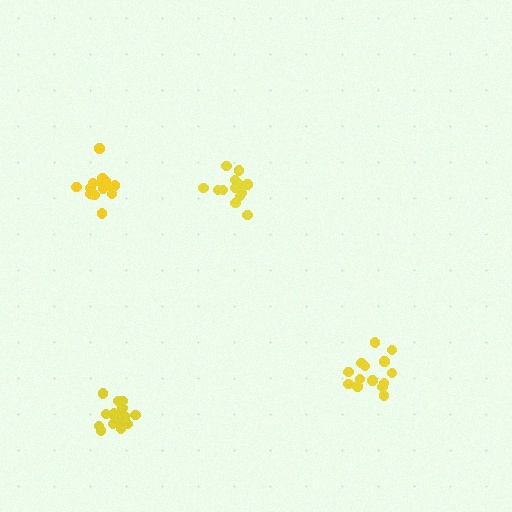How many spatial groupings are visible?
There are 4 spatial groupings.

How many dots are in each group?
Group 1: 14 dots, Group 2: 17 dots, Group 3: 14 dots, Group 4: 16 dots (61 total).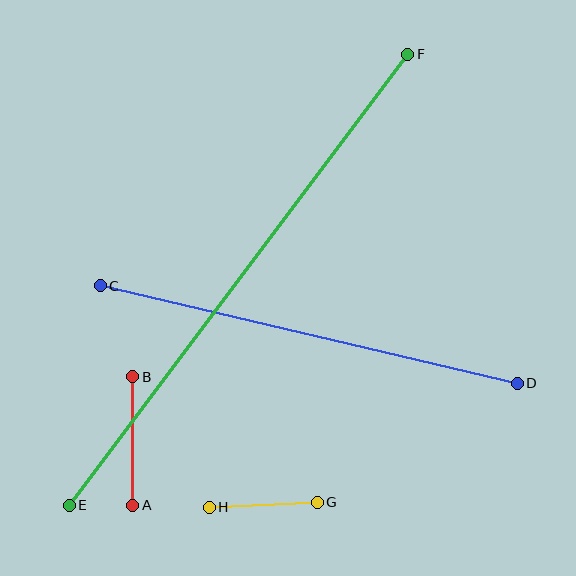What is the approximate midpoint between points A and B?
The midpoint is at approximately (133, 441) pixels.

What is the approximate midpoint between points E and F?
The midpoint is at approximately (238, 280) pixels.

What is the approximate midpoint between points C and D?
The midpoint is at approximately (309, 335) pixels.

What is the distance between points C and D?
The distance is approximately 429 pixels.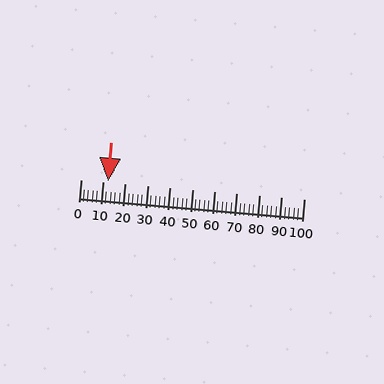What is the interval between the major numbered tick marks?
The major tick marks are spaced 10 units apart.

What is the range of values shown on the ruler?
The ruler shows values from 0 to 100.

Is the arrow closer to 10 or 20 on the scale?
The arrow is closer to 10.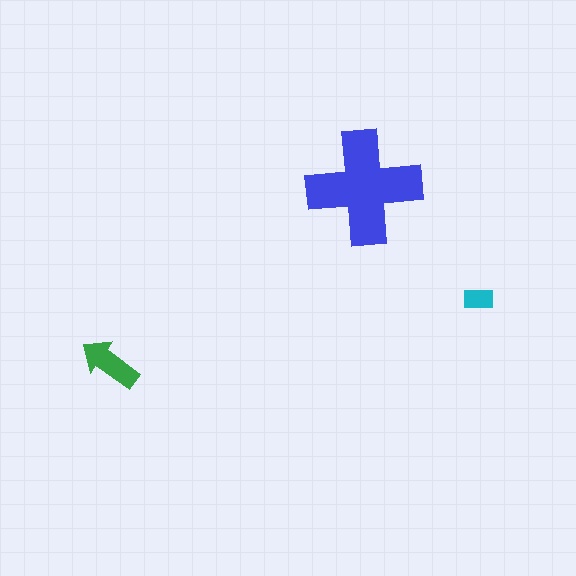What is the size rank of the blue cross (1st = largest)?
1st.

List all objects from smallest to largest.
The cyan rectangle, the green arrow, the blue cross.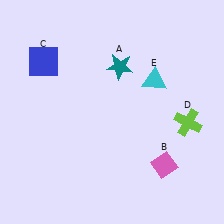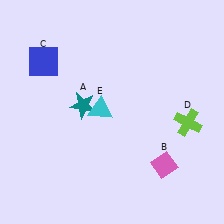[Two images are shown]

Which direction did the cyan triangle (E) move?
The cyan triangle (E) moved left.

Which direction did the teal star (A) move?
The teal star (A) moved down.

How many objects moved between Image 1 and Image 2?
2 objects moved between the two images.